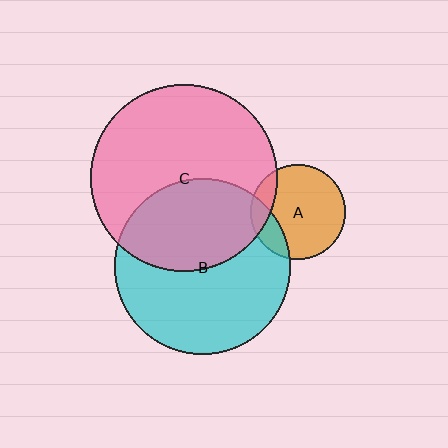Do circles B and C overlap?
Yes.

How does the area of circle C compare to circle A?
Approximately 3.9 times.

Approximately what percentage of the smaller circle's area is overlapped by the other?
Approximately 40%.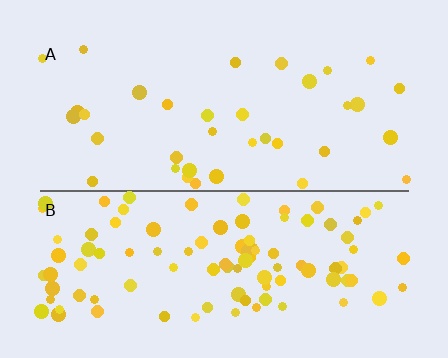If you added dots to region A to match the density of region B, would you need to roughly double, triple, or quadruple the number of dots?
Approximately triple.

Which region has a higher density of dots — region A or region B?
B (the bottom).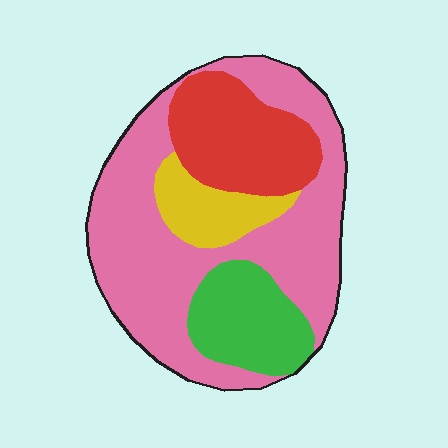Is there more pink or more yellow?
Pink.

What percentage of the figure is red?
Red covers roughly 20% of the figure.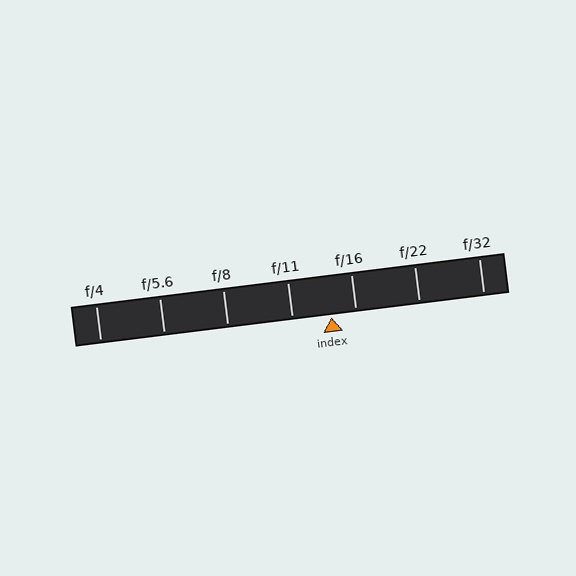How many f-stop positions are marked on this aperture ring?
There are 7 f-stop positions marked.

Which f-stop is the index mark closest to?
The index mark is closest to f/16.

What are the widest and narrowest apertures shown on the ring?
The widest aperture shown is f/4 and the narrowest is f/32.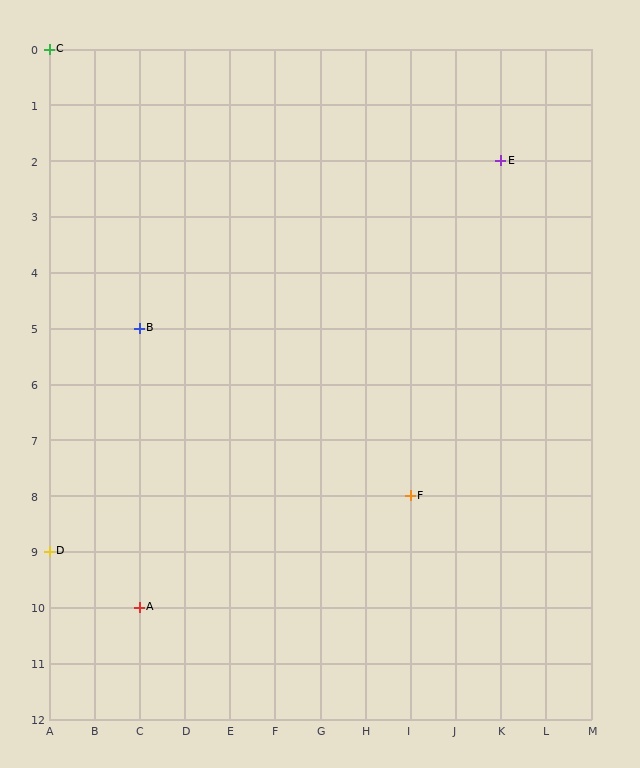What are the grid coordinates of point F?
Point F is at grid coordinates (I, 8).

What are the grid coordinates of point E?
Point E is at grid coordinates (K, 2).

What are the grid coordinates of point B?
Point B is at grid coordinates (C, 5).